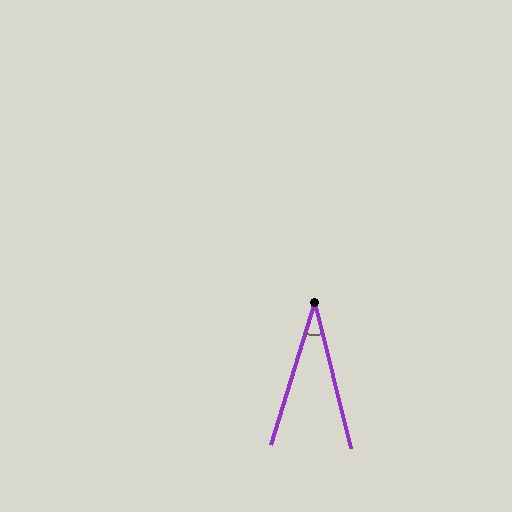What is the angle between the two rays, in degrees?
Approximately 31 degrees.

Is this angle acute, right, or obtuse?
It is acute.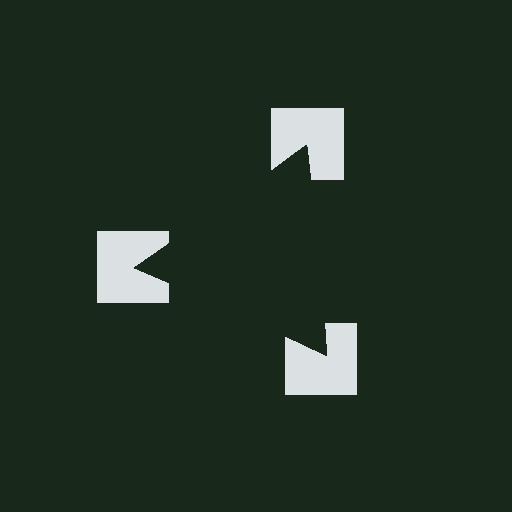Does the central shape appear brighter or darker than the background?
It typically appears slightly darker than the background, even though no actual brightness change is drawn.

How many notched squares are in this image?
There are 3 — one at each vertex of the illusory triangle.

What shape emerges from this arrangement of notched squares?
An illusory triangle — its edges are inferred from the aligned wedge cuts in the notched squares, not physically drawn.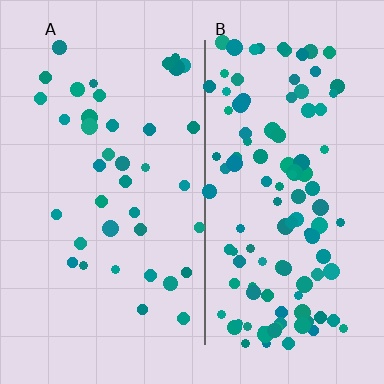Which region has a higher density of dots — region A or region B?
B (the right).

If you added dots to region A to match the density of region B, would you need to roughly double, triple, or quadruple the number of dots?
Approximately triple.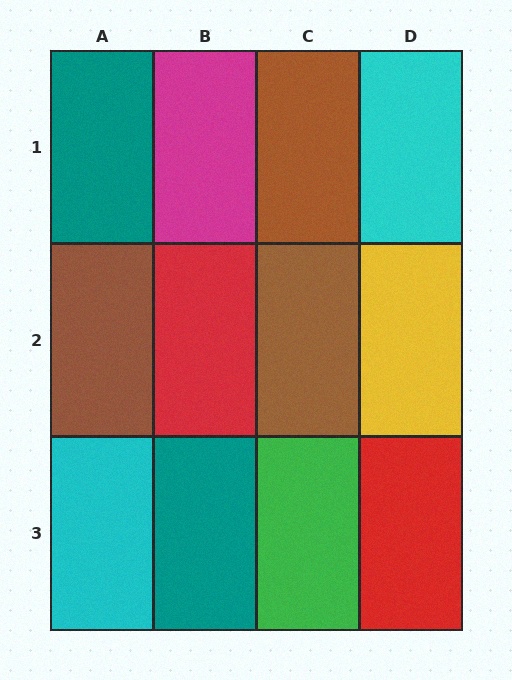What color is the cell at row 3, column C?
Green.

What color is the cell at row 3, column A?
Cyan.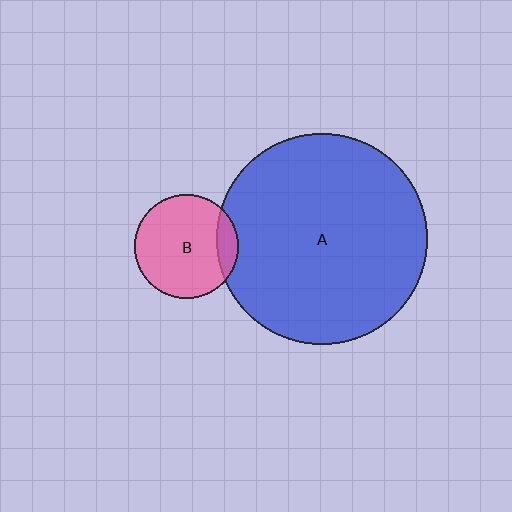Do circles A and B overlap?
Yes.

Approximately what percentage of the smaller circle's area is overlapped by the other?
Approximately 15%.